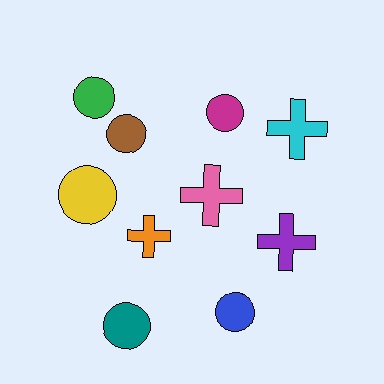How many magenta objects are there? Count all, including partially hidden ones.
There is 1 magenta object.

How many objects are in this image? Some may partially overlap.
There are 10 objects.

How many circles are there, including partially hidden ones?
There are 6 circles.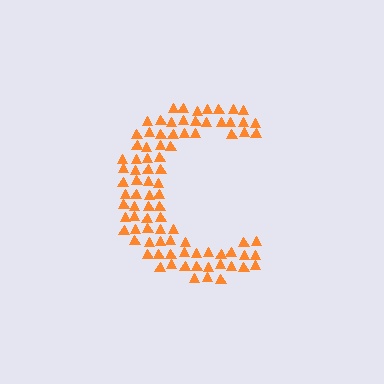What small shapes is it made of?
It is made of small triangles.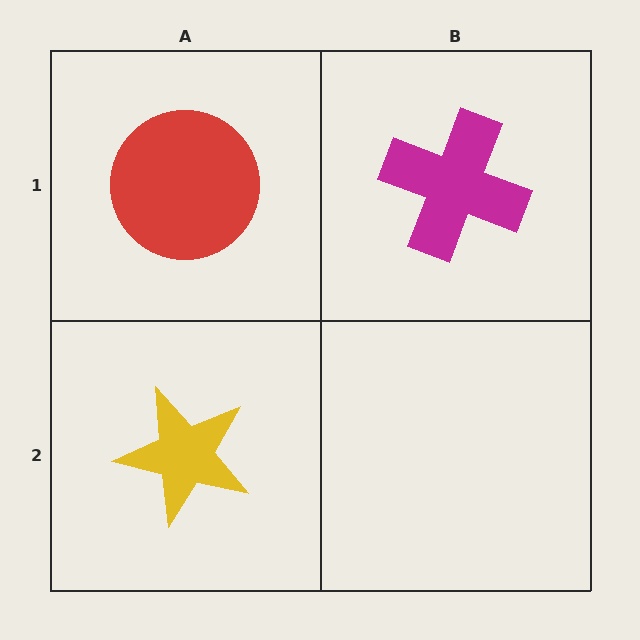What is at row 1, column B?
A magenta cross.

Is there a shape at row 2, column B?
No, that cell is empty.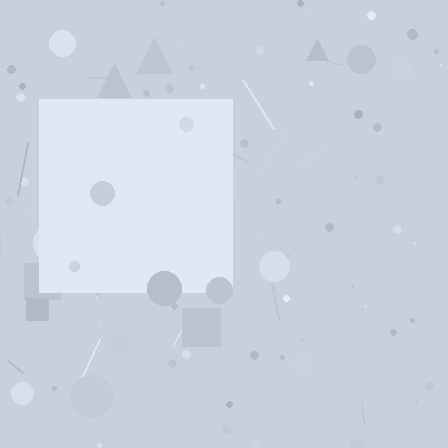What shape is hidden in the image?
A square is hidden in the image.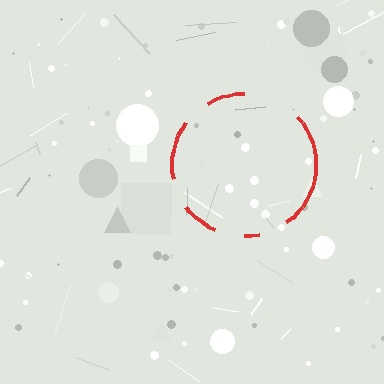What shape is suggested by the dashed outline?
The dashed outline suggests a circle.